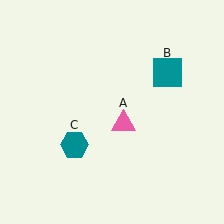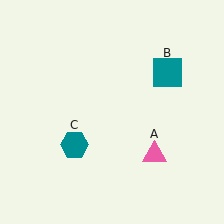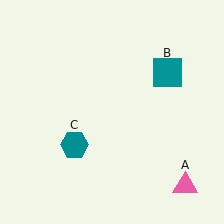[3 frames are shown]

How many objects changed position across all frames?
1 object changed position: pink triangle (object A).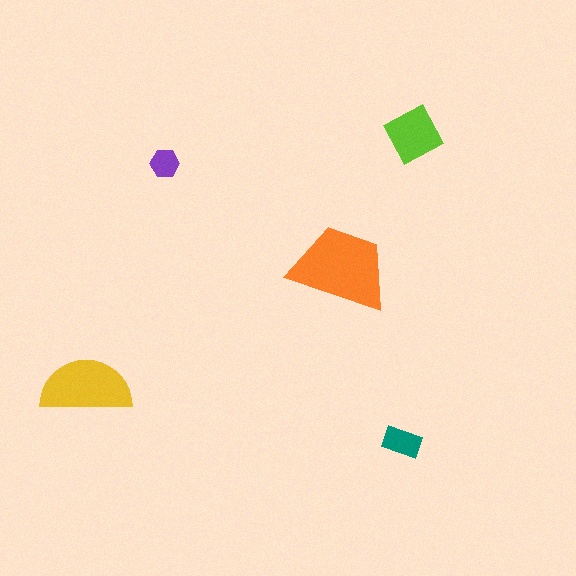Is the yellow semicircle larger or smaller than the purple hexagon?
Larger.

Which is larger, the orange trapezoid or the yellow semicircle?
The orange trapezoid.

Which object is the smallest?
The purple hexagon.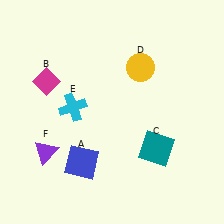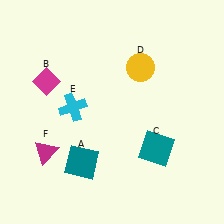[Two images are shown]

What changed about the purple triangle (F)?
In Image 1, F is purple. In Image 2, it changed to magenta.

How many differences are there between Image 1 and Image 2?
There are 2 differences between the two images.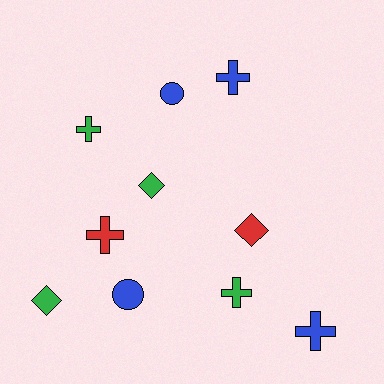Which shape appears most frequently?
Cross, with 5 objects.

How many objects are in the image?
There are 10 objects.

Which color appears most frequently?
Green, with 4 objects.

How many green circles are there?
There are no green circles.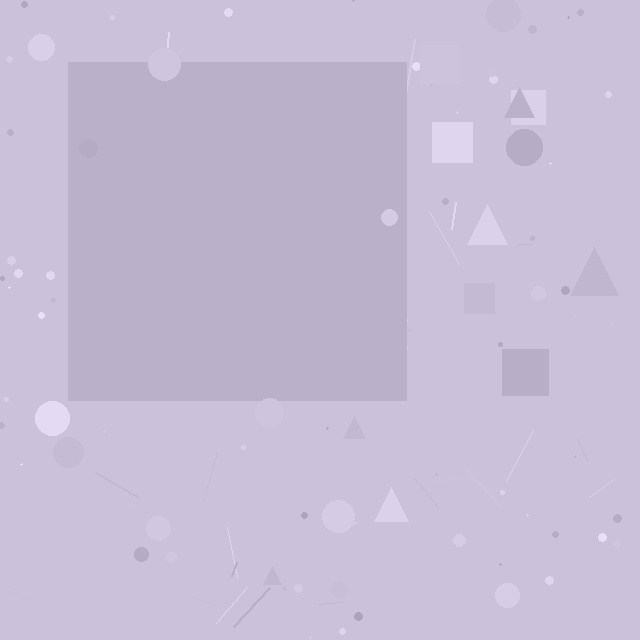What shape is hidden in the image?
A square is hidden in the image.